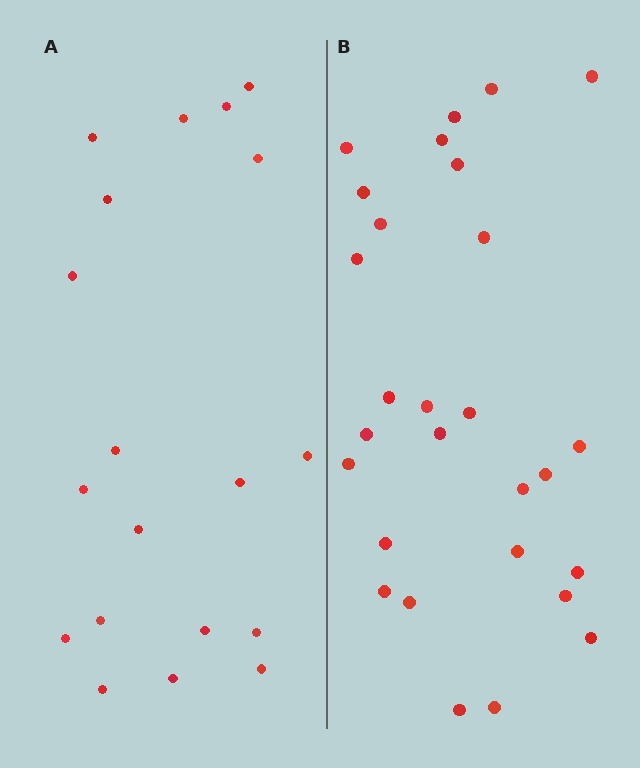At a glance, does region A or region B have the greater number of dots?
Region B (the right region) has more dots.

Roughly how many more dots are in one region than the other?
Region B has roughly 8 or so more dots than region A.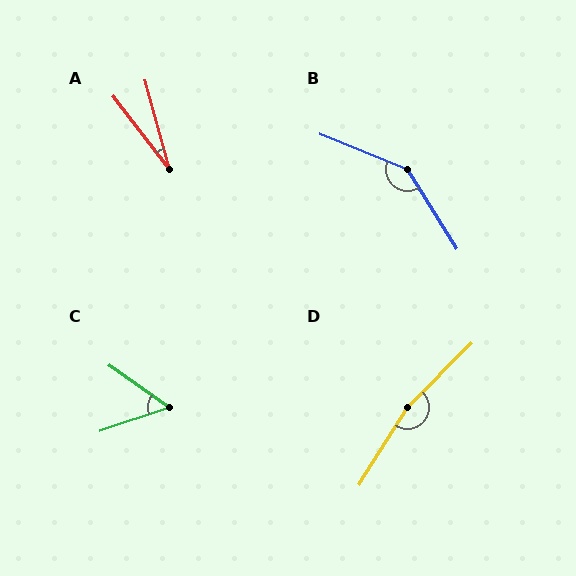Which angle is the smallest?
A, at approximately 22 degrees.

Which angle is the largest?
D, at approximately 167 degrees.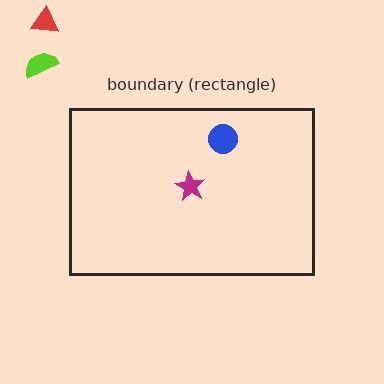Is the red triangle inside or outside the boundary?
Outside.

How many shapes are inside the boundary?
2 inside, 2 outside.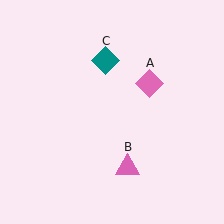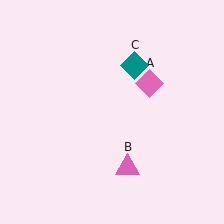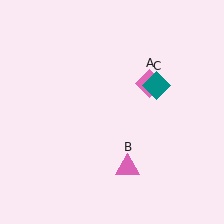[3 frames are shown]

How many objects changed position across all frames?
1 object changed position: teal diamond (object C).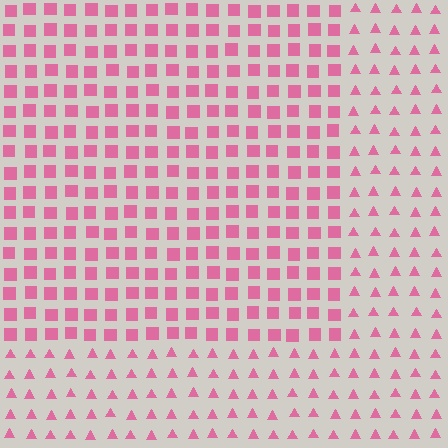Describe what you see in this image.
The image is filled with small pink elements arranged in a uniform grid. A rectangle-shaped region contains squares, while the surrounding area contains triangles. The boundary is defined purely by the change in element shape.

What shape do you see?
I see a rectangle.